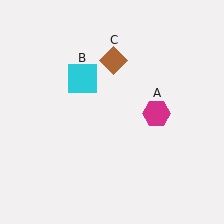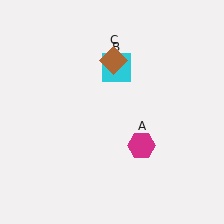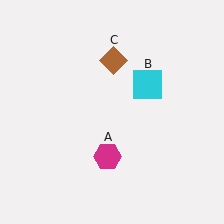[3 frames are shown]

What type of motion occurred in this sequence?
The magenta hexagon (object A), cyan square (object B) rotated clockwise around the center of the scene.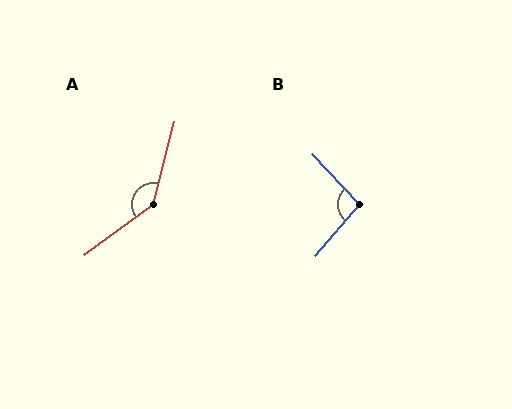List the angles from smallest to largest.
B (97°), A (141°).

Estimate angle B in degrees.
Approximately 97 degrees.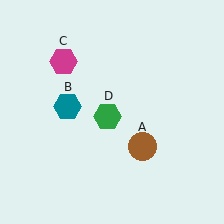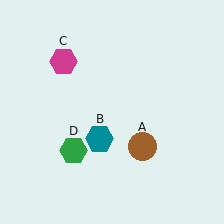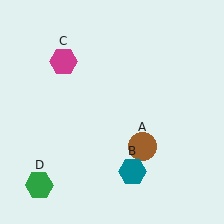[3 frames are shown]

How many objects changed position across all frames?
2 objects changed position: teal hexagon (object B), green hexagon (object D).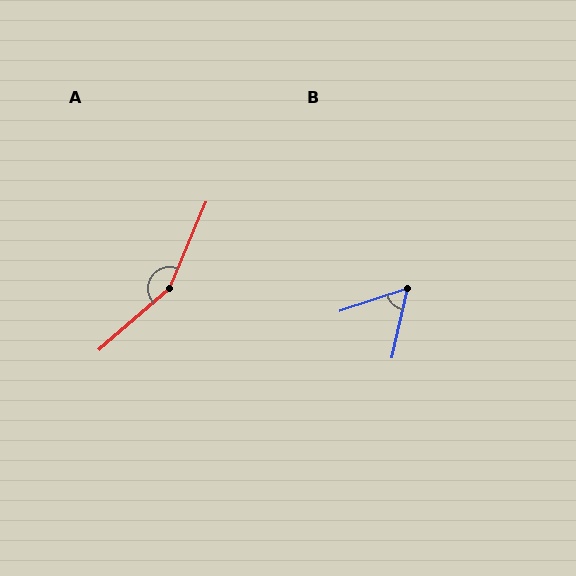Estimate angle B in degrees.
Approximately 59 degrees.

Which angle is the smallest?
B, at approximately 59 degrees.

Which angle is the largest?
A, at approximately 154 degrees.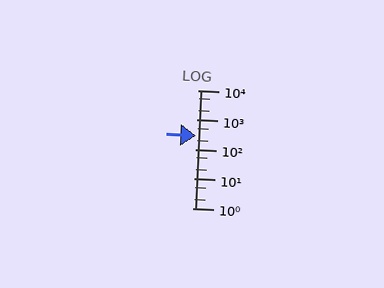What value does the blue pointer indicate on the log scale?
The pointer indicates approximately 290.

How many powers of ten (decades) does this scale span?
The scale spans 4 decades, from 1 to 10000.